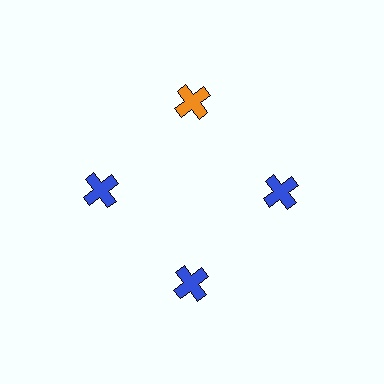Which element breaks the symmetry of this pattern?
The orange cross at roughly the 12 o'clock position breaks the symmetry. All other shapes are blue crosses.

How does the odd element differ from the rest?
It has a different color: orange instead of blue.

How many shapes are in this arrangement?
There are 4 shapes arranged in a ring pattern.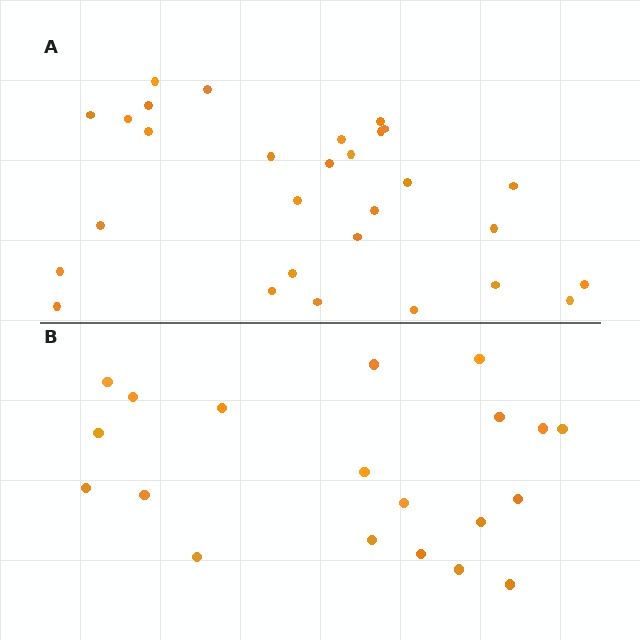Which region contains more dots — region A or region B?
Region A (the top region) has more dots.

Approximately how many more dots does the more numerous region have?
Region A has roughly 8 or so more dots than region B.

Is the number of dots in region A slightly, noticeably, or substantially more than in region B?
Region A has substantially more. The ratio is roughly 1.4 to 1.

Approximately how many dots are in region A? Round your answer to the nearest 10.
About 30 dots. (The exact count is 29, which rounds to 30.)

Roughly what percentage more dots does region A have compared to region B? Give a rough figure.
About 45% more.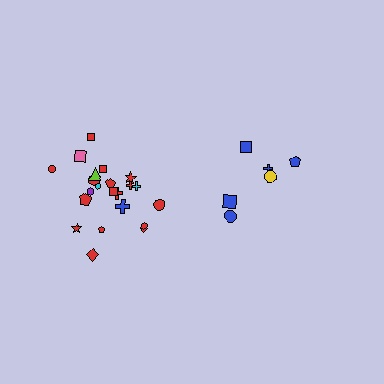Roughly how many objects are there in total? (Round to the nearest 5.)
Roughly 30 objects in total.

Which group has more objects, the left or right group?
The left group.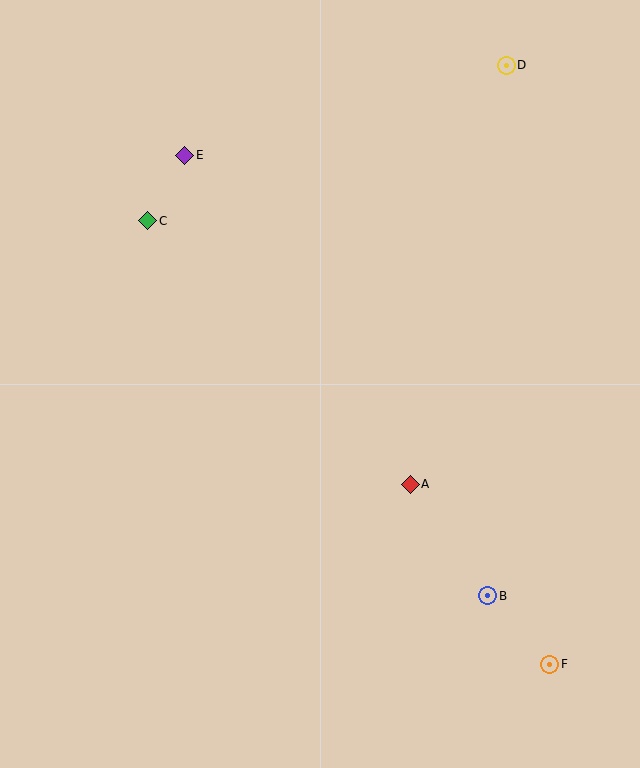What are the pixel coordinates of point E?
Point E is at (185, 155).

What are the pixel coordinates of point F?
Point F is at (550, 664).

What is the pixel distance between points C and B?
The distance between C and B is 506 pixels.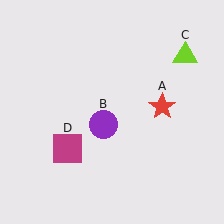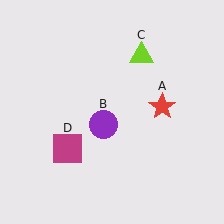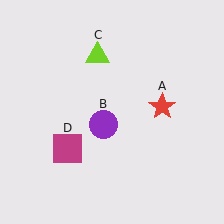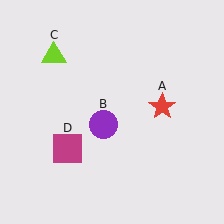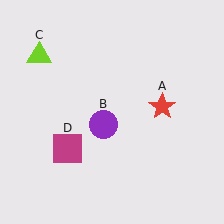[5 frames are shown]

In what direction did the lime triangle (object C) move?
The lime triangle (object C) moved left.